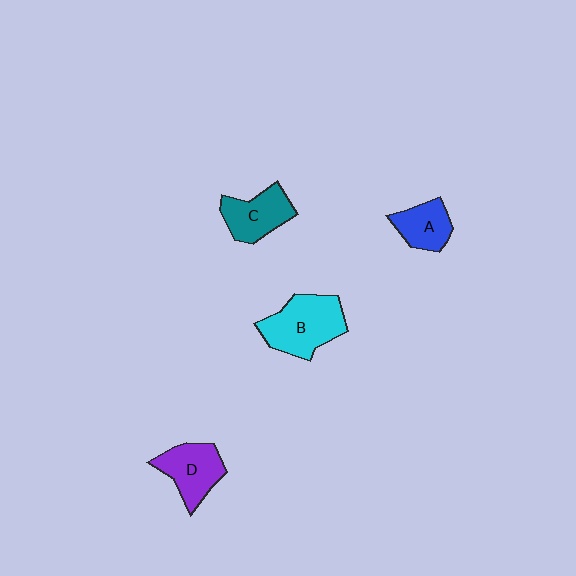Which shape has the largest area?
Shape B (cyan).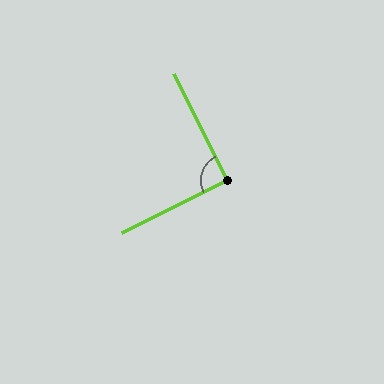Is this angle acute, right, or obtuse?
It is approximately a right angle.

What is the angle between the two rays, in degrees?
Approximately 91 degrees.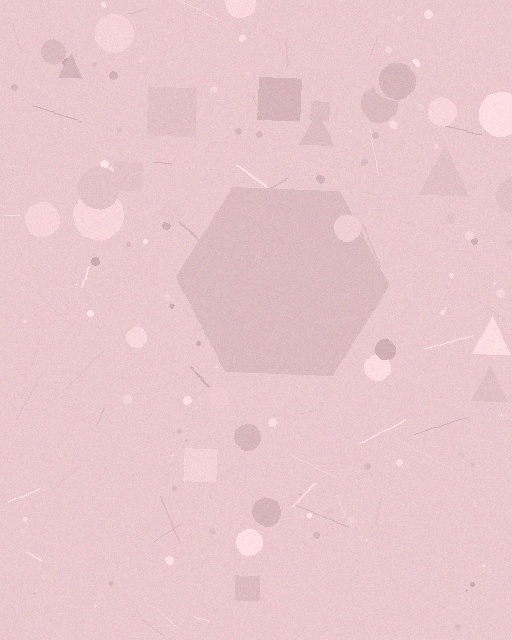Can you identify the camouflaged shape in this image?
The camouflaged shape is a hexagon.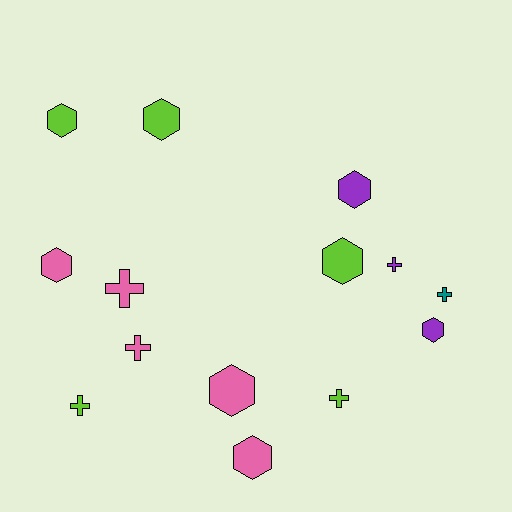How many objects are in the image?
There are 14 objects.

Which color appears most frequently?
Pink, with 5 objects.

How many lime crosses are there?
There are 2 lime crosses.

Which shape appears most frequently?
Hexagon, with 8 objects.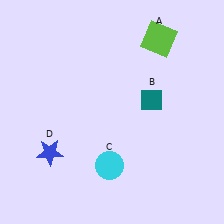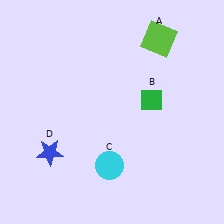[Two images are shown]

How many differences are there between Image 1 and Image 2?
There is 1 difference between the two images.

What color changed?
The diamond (B) changed from teal in Image 1 to green in Image 2.